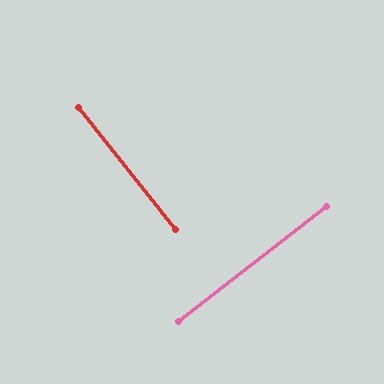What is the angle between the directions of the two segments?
Approximately 89 degrees.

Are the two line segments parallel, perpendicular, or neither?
Perpendicular — they meet at approximately 89°.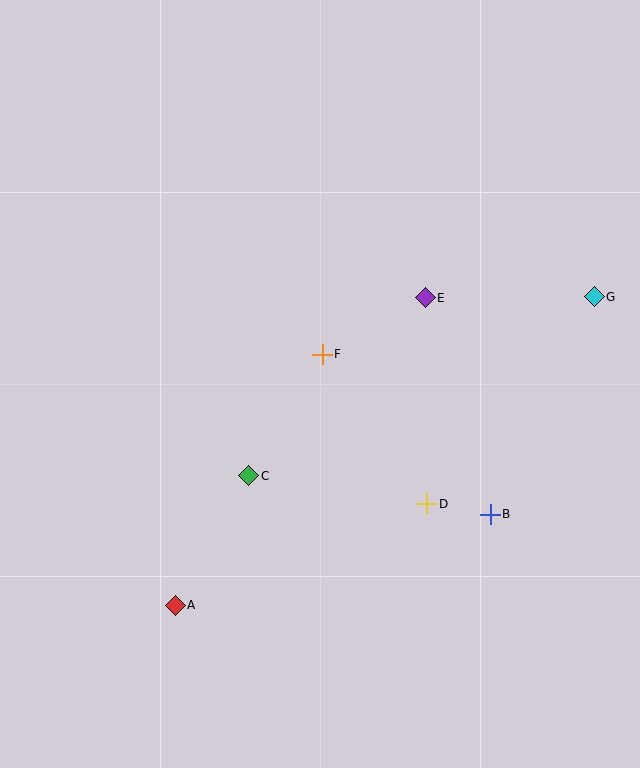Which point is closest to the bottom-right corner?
Point B is closest to the bottom-right corner.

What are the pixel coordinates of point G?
Point G is at (594, 297).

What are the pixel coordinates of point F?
Point F is at (322, 354).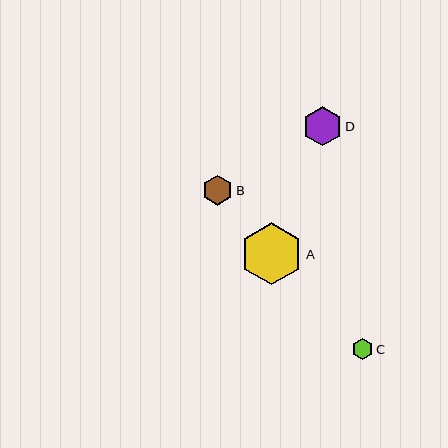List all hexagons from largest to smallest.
From largest to smallest: A, D, B, C.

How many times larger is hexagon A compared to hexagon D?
Hexagon A is approximately 1.6 times the size of hexagon D.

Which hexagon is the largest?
Hexagon A is the largest with a size of approximately 62 pixels.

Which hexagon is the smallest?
Hexagon C is the smallest with a size of approximately 21 pixels.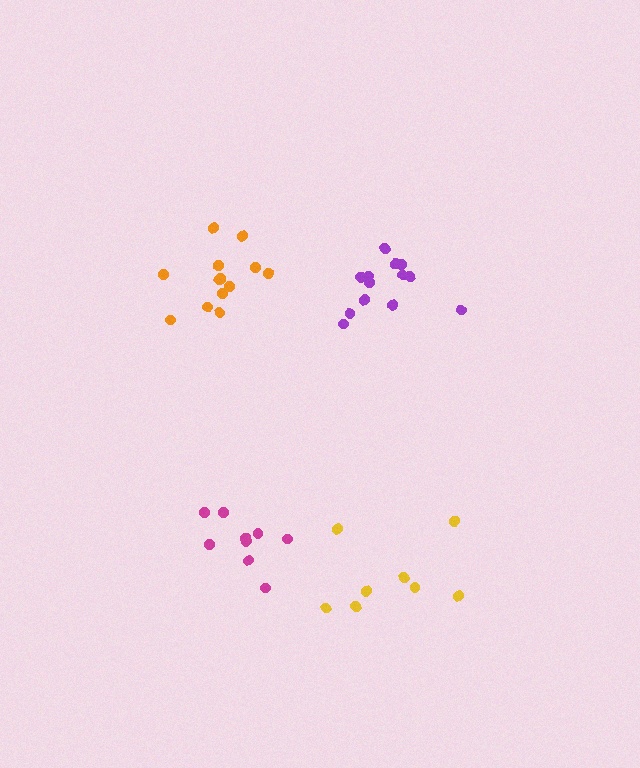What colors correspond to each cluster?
The clusters are colored: orange, purple, yellow, magenta.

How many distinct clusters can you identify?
There are 4 distinct clusters.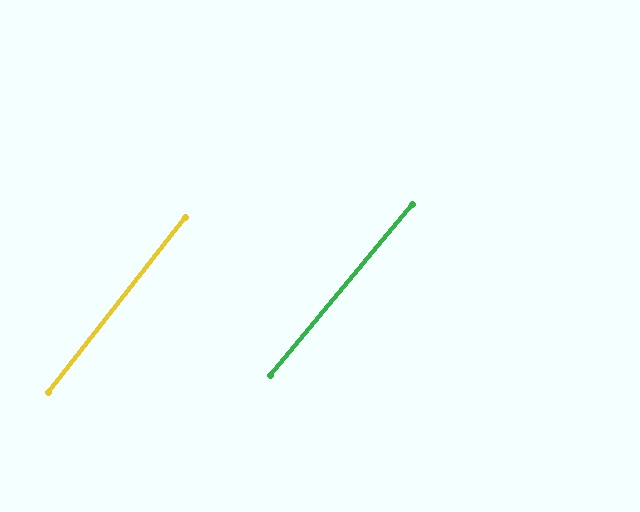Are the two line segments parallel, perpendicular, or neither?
Parallel — their directions differ by only 1.7°.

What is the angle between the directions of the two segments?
Approximately 2 degrees.